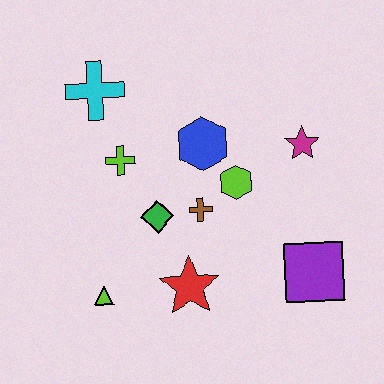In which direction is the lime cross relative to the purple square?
The lime cross is to the left of the purple square.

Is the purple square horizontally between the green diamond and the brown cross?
No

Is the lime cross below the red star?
No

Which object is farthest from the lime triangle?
The magenta star is farthest from the lime triangle.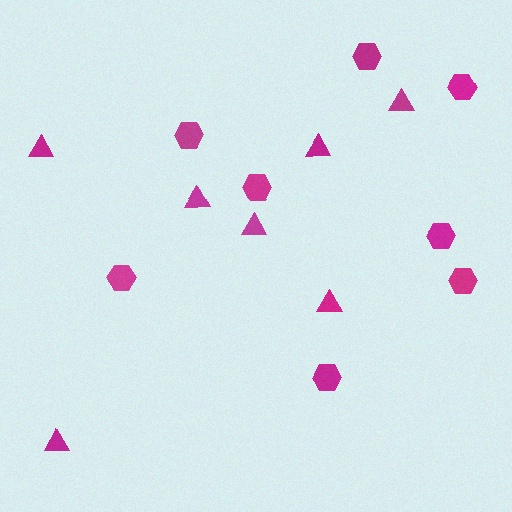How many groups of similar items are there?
There are 2 groups: one group of triangles (7) and one group of hexagons (8).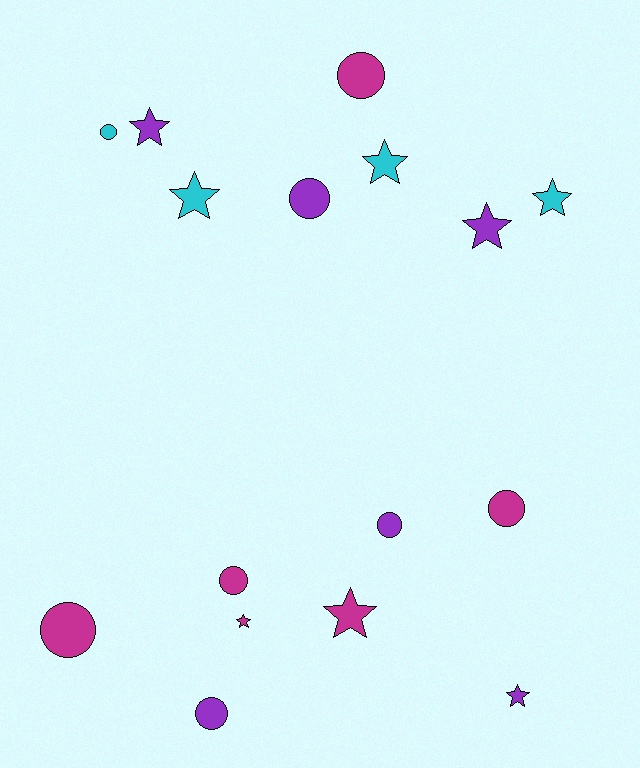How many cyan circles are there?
There is 1 cyan circle.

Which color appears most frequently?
Purple, with 6 objects.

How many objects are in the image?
There are 16 objects.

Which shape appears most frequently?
Star, with 8 objects.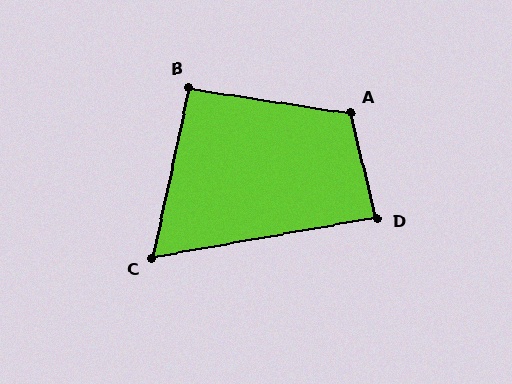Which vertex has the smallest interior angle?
C, at approximately 67 degrees.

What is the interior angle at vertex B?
Approximately 94 degrees (approximately right).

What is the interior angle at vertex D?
Approximately 86 degrees (approximately right).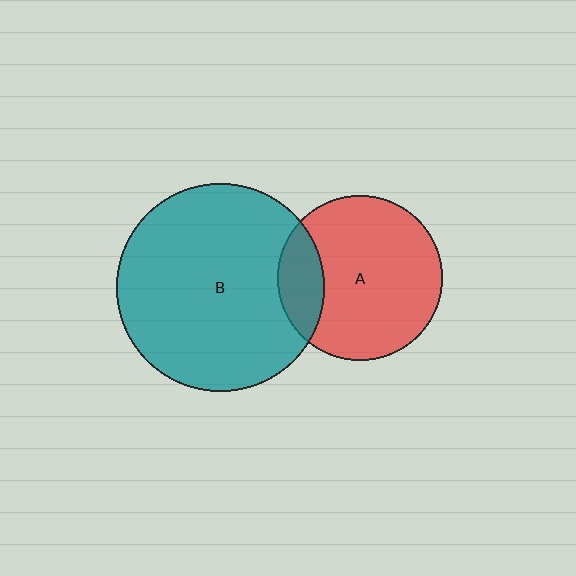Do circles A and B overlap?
Yes.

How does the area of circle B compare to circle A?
Approximately 1.6 times.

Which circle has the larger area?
Circle B (teal).